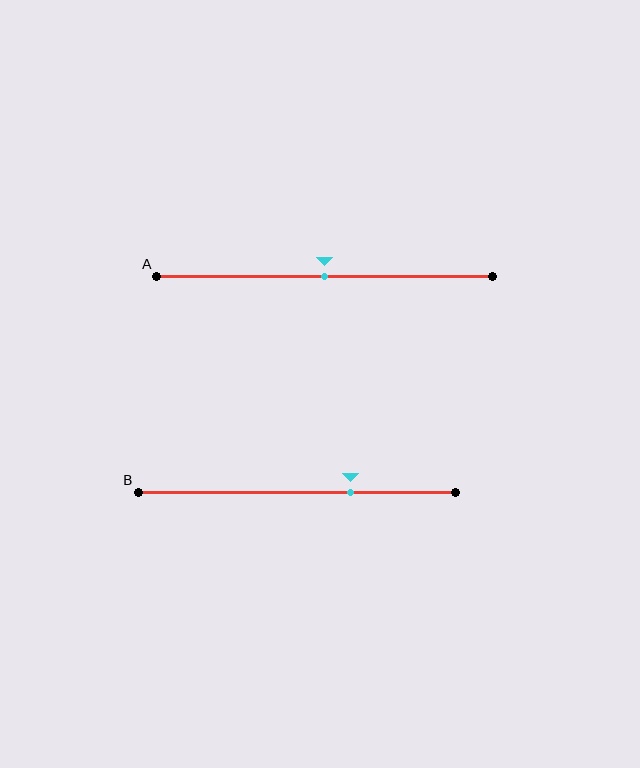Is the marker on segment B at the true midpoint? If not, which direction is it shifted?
No, the marker on segment B is shifted to the right by about 17% of the segment length.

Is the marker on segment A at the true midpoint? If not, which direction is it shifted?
Yes, the marker on segment A is at the true midpoint.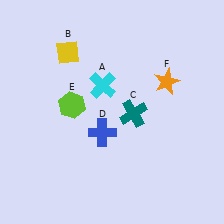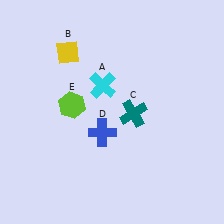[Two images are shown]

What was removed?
The orange star (F) was removed in Image 2.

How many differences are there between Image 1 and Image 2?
There is 1 difference between the two images.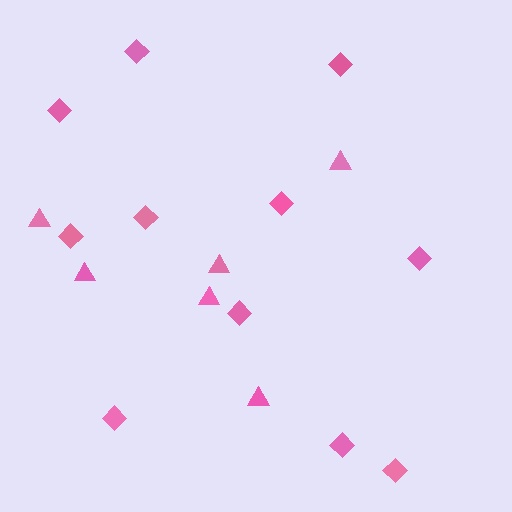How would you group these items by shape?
There are 2 groups: one group of triangles (6) and one group of diamonds (11).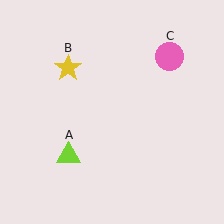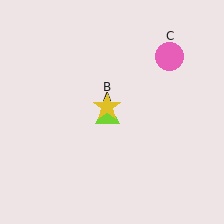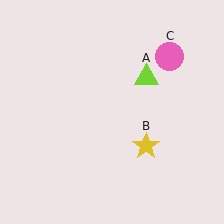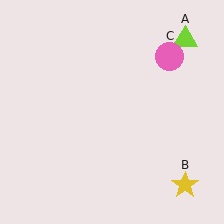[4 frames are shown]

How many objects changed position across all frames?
2 objects changed position: lime triangle (object A), yellow star (object B).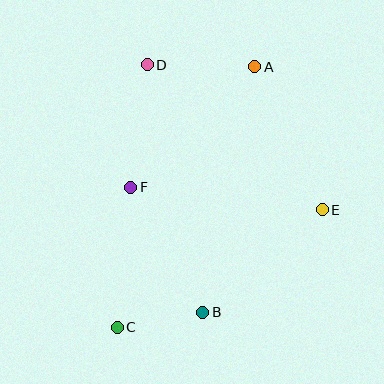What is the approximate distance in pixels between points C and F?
The distance between C and F is approximately 140 pixels.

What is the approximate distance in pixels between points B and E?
The distance between B and E is approximately 158 pixels.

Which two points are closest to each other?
Points B and C are closest to each other.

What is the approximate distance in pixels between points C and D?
The distance between C and D is approximately 264 pixels.